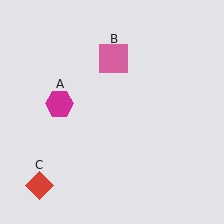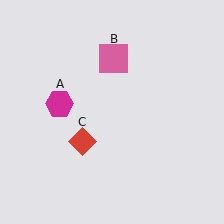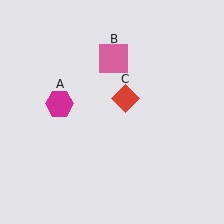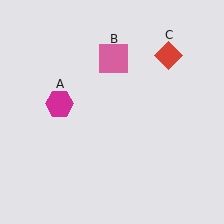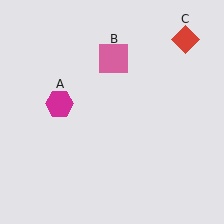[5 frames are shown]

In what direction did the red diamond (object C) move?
The red diamond (object C) moved up and to the right.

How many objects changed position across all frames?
1 object changed position: red diamond (object C).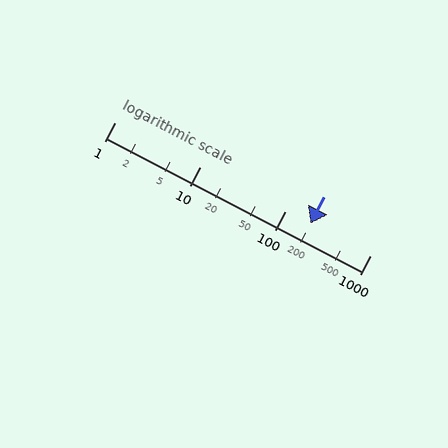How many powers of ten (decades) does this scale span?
The scale spans 3 decades, from 1 to 1000.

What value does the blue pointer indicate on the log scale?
The pointer indicates approximately 200.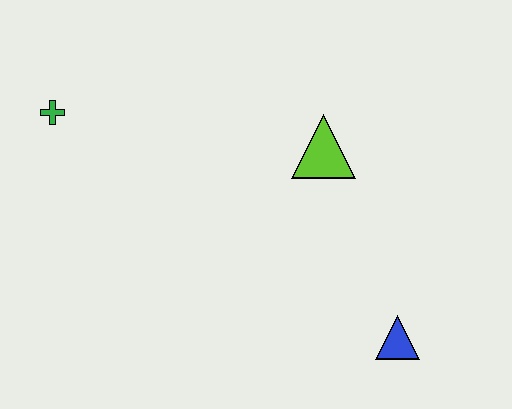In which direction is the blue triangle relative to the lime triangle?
The blue triangle is below the lime triangle.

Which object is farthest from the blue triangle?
The green cross is farthest from the blue triangle.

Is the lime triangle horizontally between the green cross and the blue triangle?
Yes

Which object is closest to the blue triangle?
The lime triangle is closest to the blue triangle.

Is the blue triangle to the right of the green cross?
Yes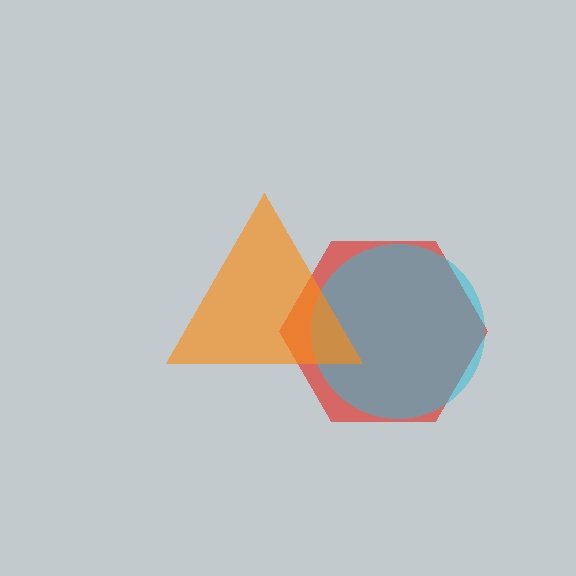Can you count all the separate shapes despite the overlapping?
Yes, there are 3 separate shapes.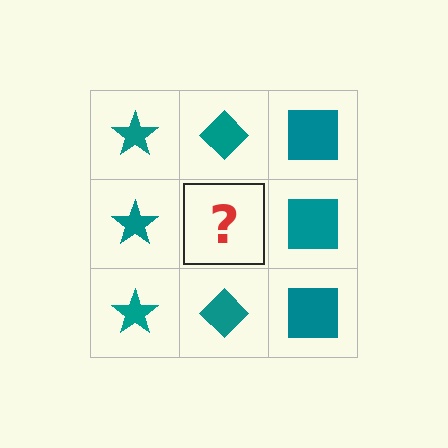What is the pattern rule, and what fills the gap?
The rule is that each column has a consistent shape. The gap should be filled with a teal diamond.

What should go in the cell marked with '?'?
The missing cell should contain a teal diamond.